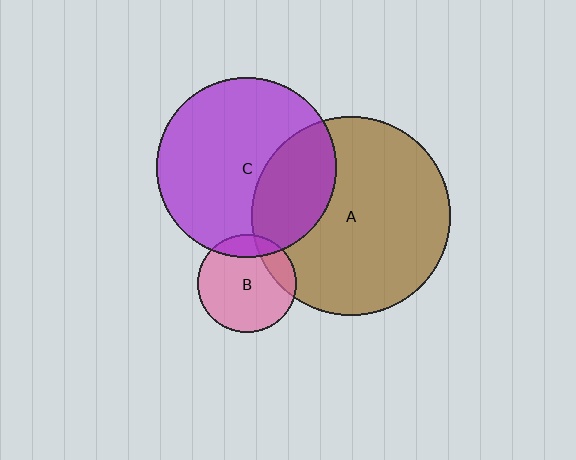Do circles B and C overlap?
Yes.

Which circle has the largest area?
Circle A (brown).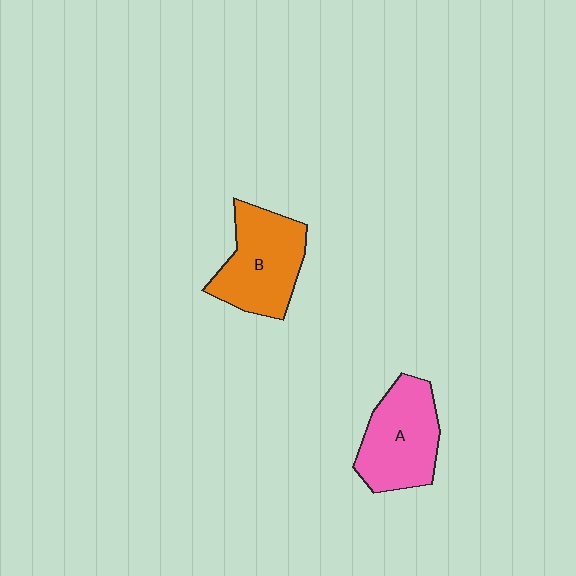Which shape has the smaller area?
Shape A (pink).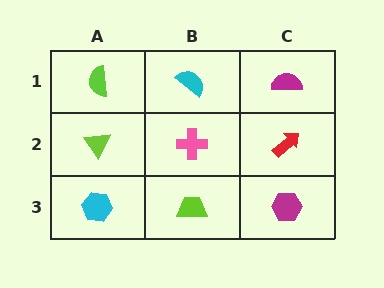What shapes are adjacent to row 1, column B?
A pink cross (row 2, column B), a lime semicircle (row 1, column A), a magenta semicircle (row 1, column C).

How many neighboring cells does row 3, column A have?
2.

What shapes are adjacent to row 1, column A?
A lime triangle (row 2, column A), a cyan semicircle (row 1, column B).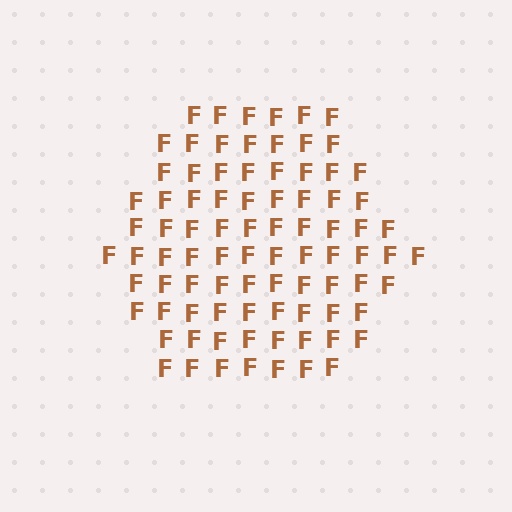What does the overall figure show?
The overall figure shows a hexagon.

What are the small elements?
The small elements are letter F's.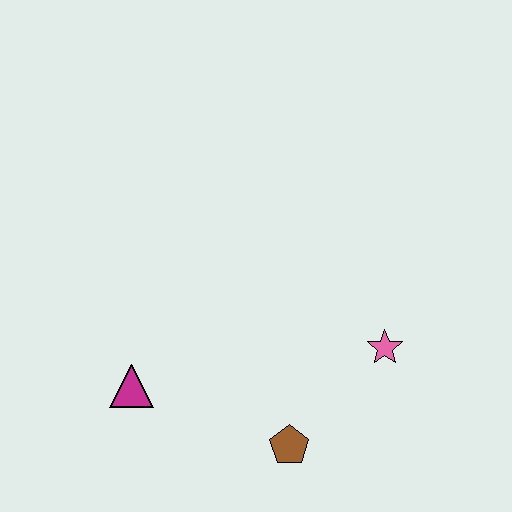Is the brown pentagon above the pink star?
No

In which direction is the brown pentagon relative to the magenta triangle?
The brown pentagon is to the right of the magenta triangle.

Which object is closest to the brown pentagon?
The pink star is closest to the brown pentagon.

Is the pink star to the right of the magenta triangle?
Yes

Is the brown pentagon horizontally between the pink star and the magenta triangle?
Yes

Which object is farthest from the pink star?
The magenta triangle is farthest from the pink star.